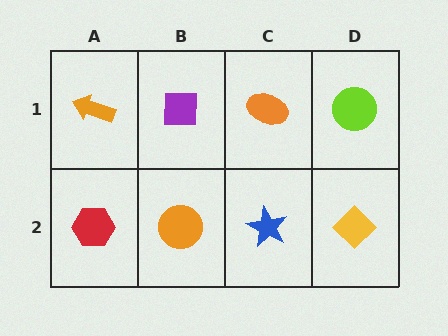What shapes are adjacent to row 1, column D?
A yellow diamond (row 2, column D), an orange ellipse (row 1, column C).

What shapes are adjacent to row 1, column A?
A red hexagon (row 2, column A), a purple square (row 1, column B).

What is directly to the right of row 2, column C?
A yellow diamond.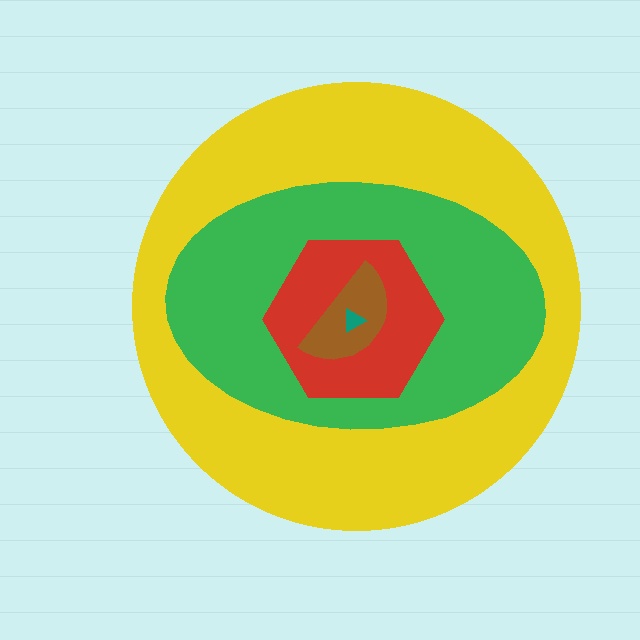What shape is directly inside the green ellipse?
The red hexagon.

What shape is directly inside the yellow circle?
The green ellipse.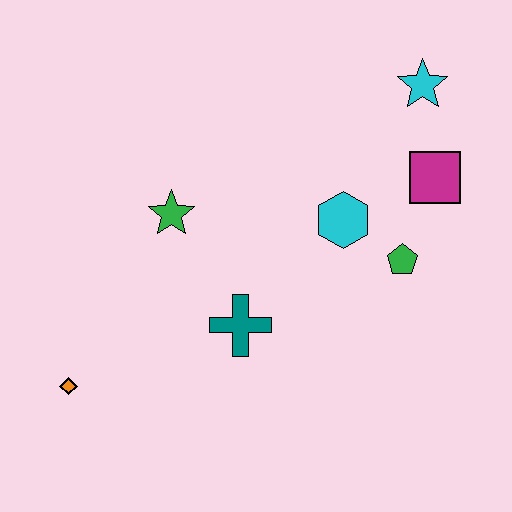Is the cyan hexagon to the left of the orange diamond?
No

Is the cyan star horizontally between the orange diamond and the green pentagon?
No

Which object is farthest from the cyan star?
The orange diamond is farthest from the cyan star.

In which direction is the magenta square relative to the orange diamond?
The magenta square is to the right of the orange diamond.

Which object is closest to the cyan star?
The magenta square is closest to the cyan star.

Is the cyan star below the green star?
No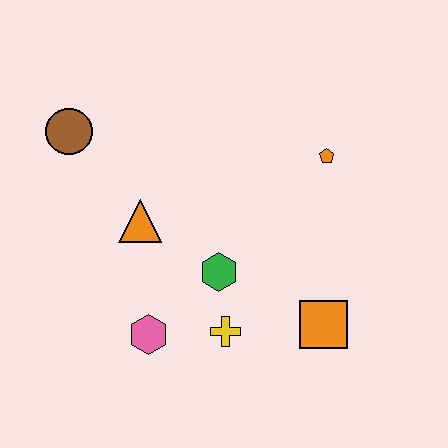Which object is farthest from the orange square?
The brown circle is farthest from the orange square.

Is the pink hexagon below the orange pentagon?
Yes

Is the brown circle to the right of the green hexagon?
No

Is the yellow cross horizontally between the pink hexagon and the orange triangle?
No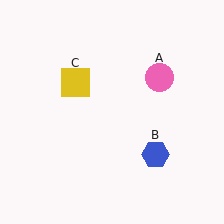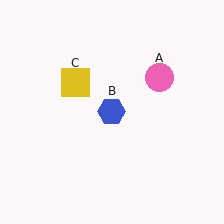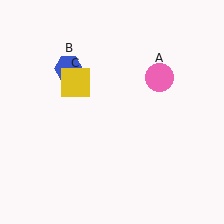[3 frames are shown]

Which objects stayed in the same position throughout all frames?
Pink circle (object A) and yellow square (object C) remained stationary.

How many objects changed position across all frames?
1 object changed position: blue hexagon (object B).